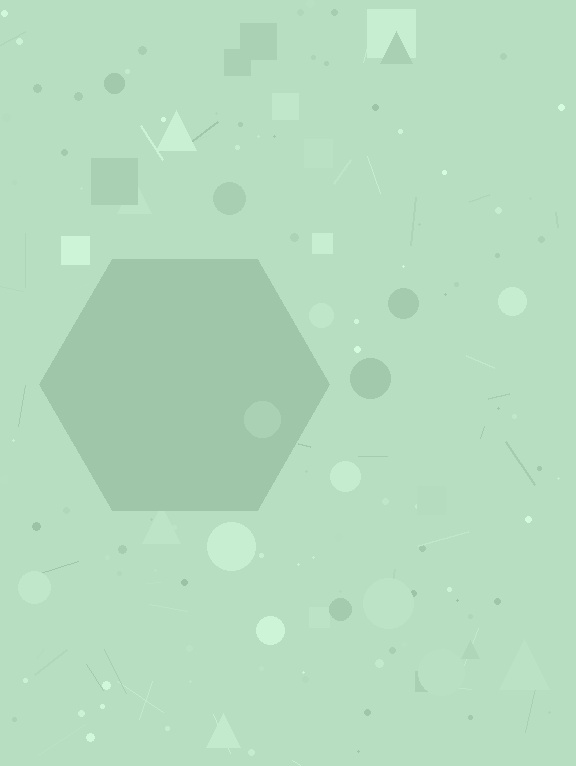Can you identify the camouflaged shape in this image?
The camouflaged shape is a hexagon.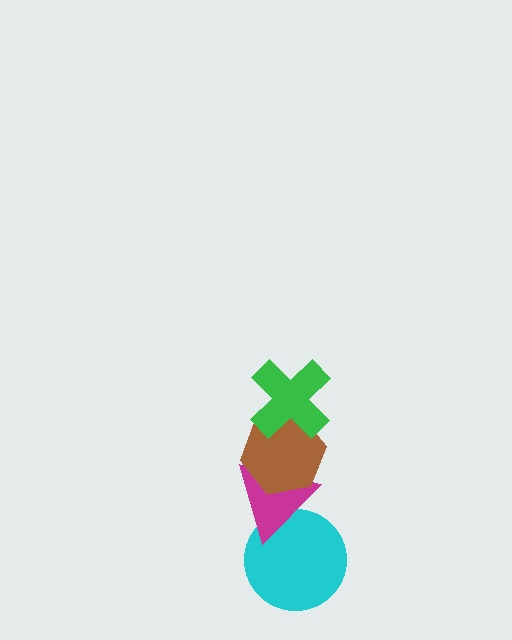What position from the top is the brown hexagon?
The brown hexagon is 2nd from the top.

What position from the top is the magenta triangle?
The magenta triangle is 3rd from the top.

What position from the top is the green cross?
The green cross is 1st from the top.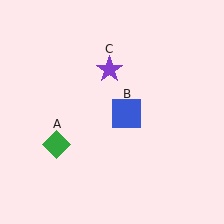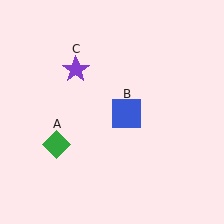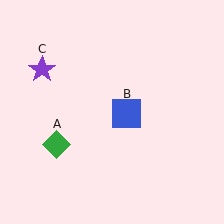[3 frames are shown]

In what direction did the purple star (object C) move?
The purple star (object C) moved left.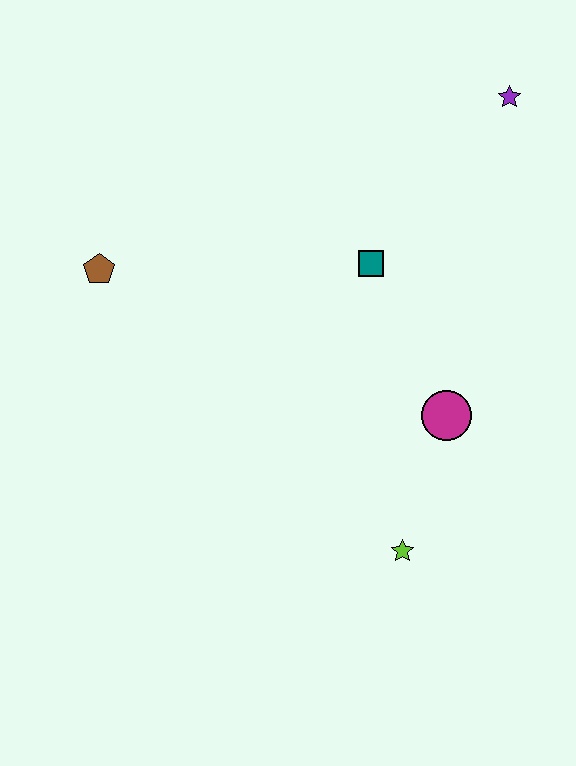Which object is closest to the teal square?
The magenta circle is closest to the teal square.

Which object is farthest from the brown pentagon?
The purple star is farthest from the brown pentagon.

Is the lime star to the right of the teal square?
Yes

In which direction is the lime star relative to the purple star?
The lime star is below the purple star.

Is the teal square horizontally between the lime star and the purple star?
No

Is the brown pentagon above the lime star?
Yes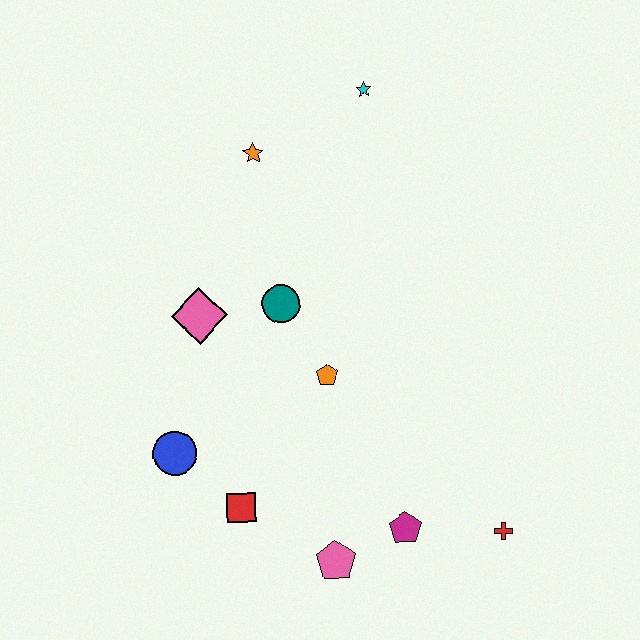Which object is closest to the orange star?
The cyan star is closest to the orange star.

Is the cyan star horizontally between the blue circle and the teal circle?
No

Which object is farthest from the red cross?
The cyan star is farthest from the red cross.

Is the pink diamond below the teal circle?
Yes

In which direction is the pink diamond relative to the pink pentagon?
The pink diamond is above the pink pentagon.